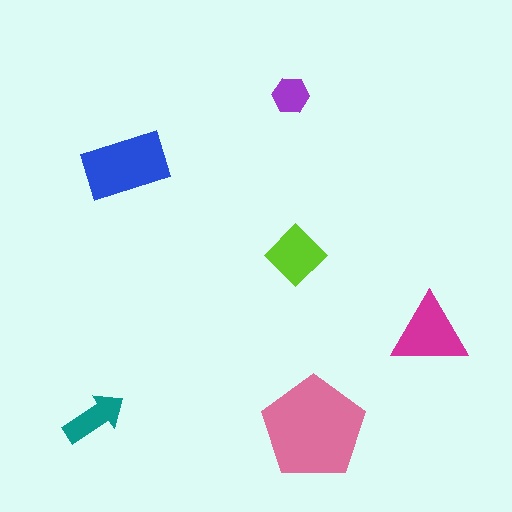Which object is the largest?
The pink pentagon.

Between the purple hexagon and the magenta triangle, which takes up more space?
The magenta triangle.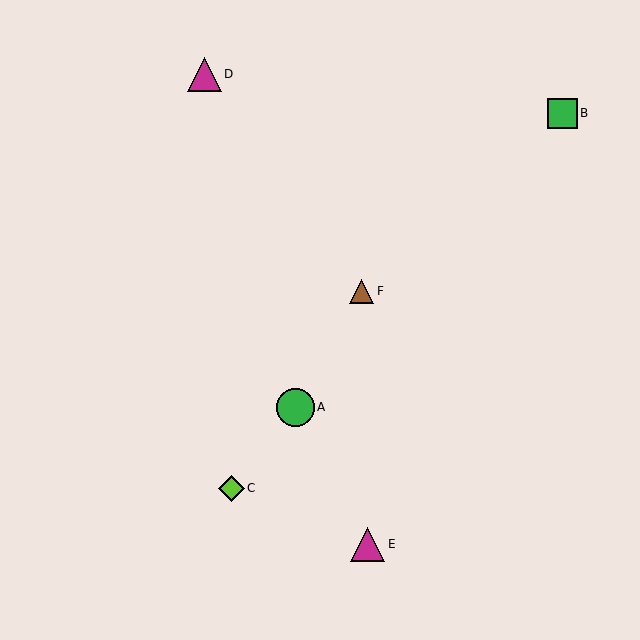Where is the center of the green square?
The center of the green square is at (562, 113).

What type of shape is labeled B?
Shape B is a green square.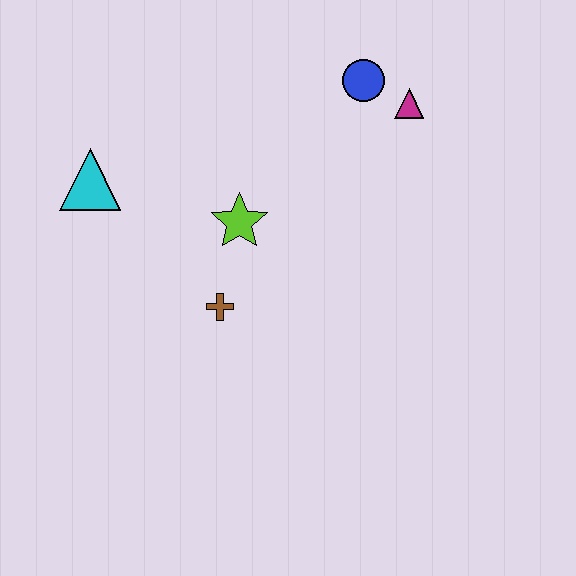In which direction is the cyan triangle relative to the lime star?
The cyan triangle is to the left of the lime star.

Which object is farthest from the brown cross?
The magenta triangle is farthest from the brown cross.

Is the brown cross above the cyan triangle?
No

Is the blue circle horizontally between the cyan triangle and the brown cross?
No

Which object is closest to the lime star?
The brown cross is closest to the lime star.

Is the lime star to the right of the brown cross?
Yes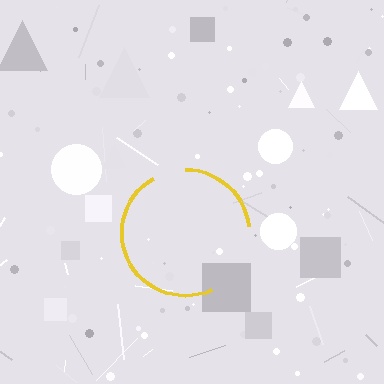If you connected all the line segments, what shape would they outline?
They would outline a circle.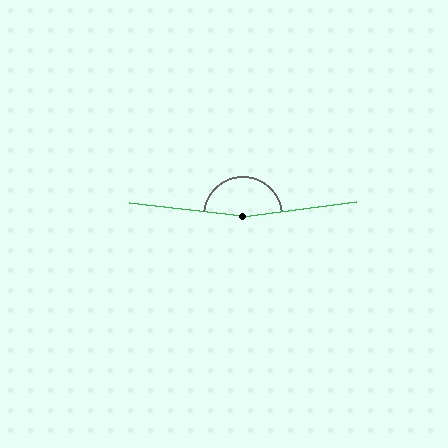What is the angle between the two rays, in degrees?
Approximately 167 degrees.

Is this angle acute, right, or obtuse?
It is obtuse.